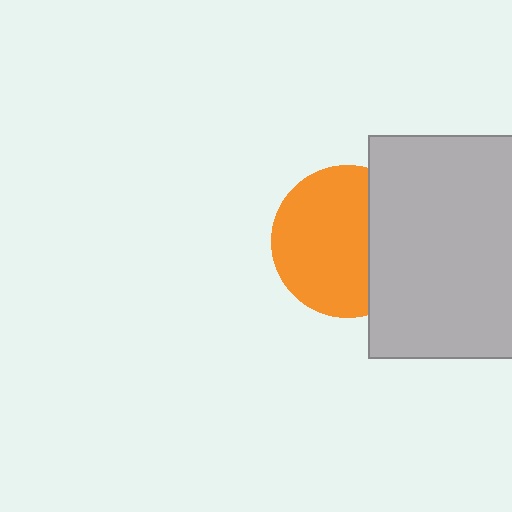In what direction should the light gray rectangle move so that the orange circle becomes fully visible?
The light gray rectangle should move right. That is the shortest direction to clear the overlap and leave the orange circle fully visible.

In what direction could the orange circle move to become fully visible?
The orange circle could move left. That would shift it out from behind the light gray rectangle entirely.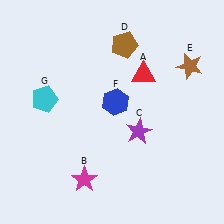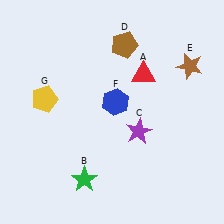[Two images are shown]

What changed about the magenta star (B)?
In Image 1, B is magenta. In Image 2, it changed to green.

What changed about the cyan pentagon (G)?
In Image 1, G is cyan. In Image 2, it changed to yellow.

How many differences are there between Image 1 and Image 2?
There are 2 differences between the two images.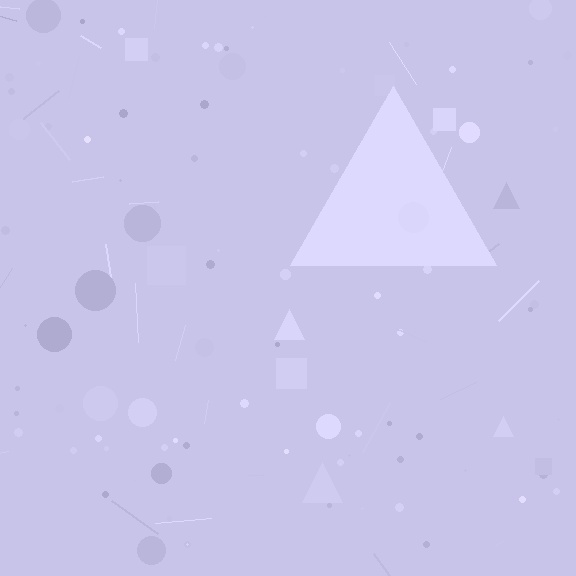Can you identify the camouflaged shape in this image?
The camouflaged shape is a triangle.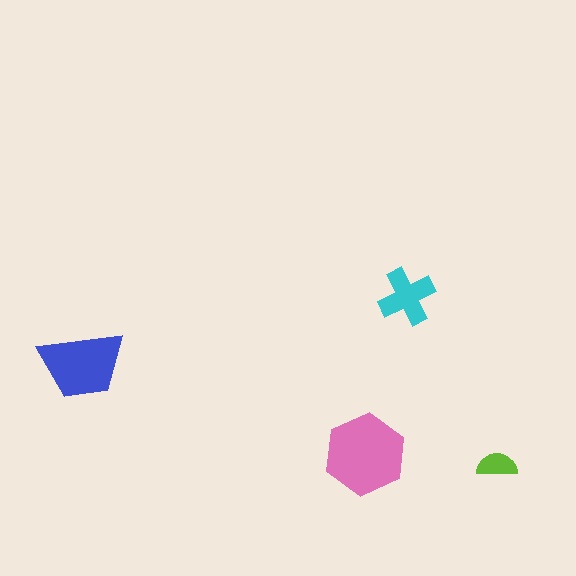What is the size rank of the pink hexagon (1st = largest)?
1st.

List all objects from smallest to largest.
The lime semicircle, the cyan cross, the blue trapezoid, the pink hexagon.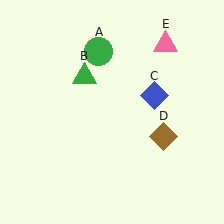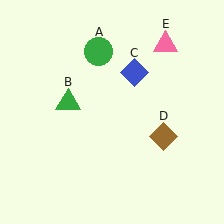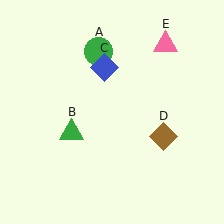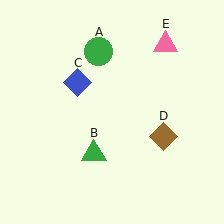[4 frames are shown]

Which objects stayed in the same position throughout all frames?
Green circle (object A) and brown diamond (object D) and pink triangle (object E) remained stationary.